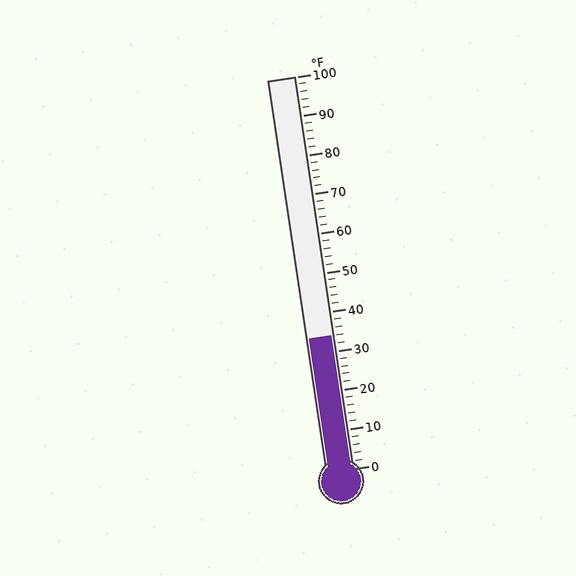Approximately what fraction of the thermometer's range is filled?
The thermometer is filled to approximately 35% of its range.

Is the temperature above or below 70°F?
The temperature is below 70°F.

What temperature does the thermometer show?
The thermometer shows approximately 34°F.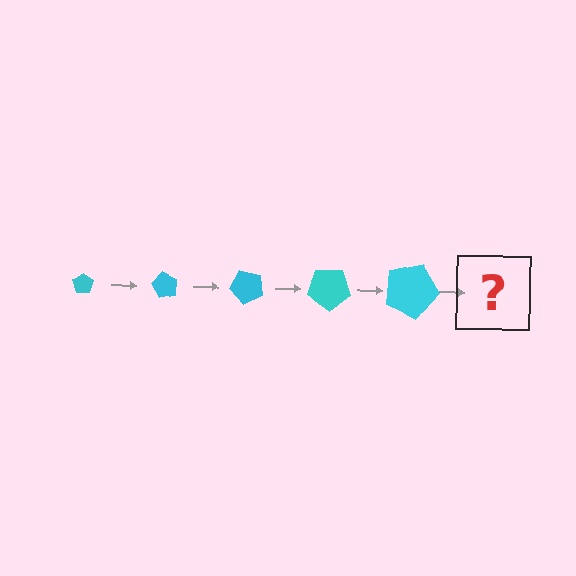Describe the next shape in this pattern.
It should be a pentagon, larger than the previous one and rotated 300 degrees from the start.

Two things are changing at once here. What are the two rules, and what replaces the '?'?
The two rules are that the pentagon grows larger each step and it rotates 60 degrees each step. The '?' should be a pentagon, larger than the previous one and rotated 300 degrees from the start.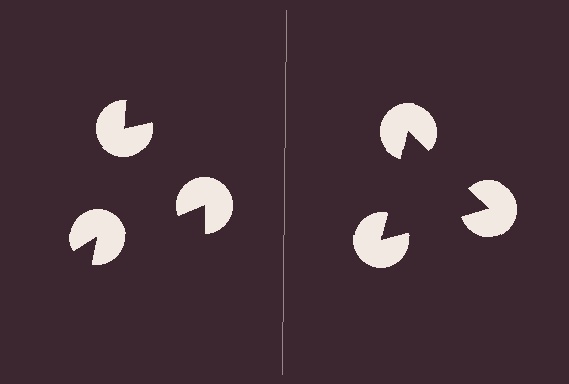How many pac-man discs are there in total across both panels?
6 — 3 on each side.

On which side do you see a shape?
An illusory triangle appears on the right side. On the left side the wedge cuts are rotated, so no coherent shape forms.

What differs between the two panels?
The pac-man discs are positioned identically on both sides; only the wedge orientations differ. On the right they align to a triangle; on the left they are misaligned.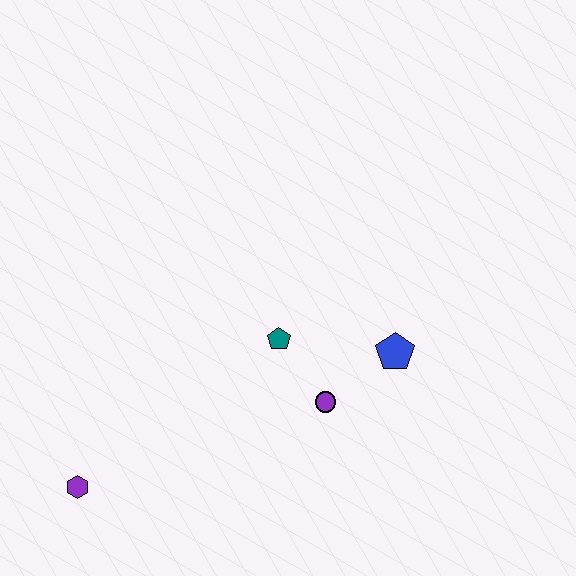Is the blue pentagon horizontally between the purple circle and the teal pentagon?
No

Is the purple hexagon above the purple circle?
No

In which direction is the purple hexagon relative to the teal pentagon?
The purple hexagon is to the left of the teal pentagon.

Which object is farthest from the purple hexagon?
The blue pentagon is farthest from the purple hexagon.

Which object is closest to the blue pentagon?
The purple circle is closest to the blue pentagon.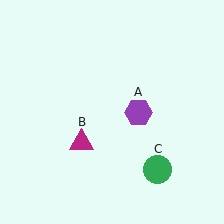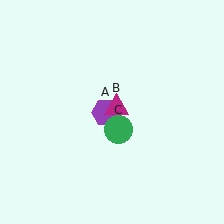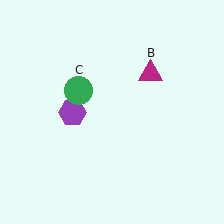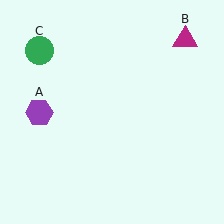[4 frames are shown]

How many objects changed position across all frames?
3 objects changed position: purple hexagon (object A), magenta triangle (object B), green circle (object C).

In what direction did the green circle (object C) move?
The green circle (object C) moved up and to the left.